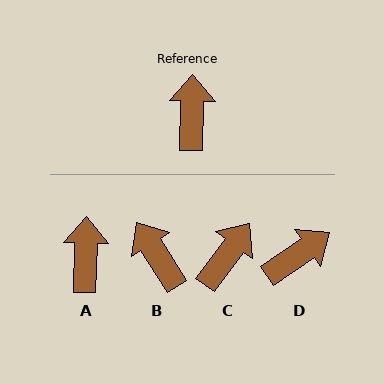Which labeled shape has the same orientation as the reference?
A.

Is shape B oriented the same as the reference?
No, it is off by about 34 degrees.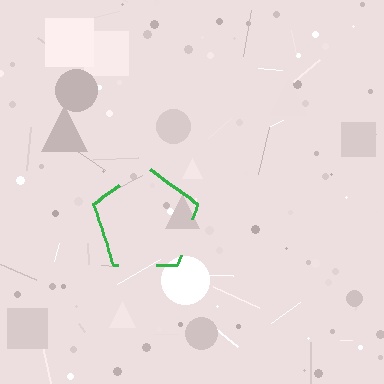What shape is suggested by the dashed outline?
The dashed outline suggests a pentagon.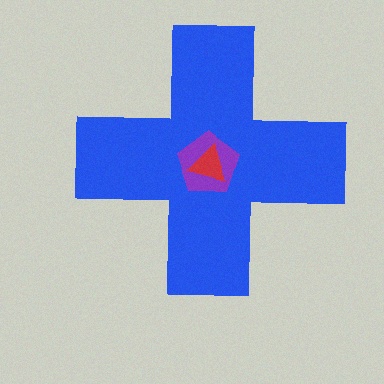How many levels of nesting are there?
3.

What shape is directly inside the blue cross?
The purple pentagon.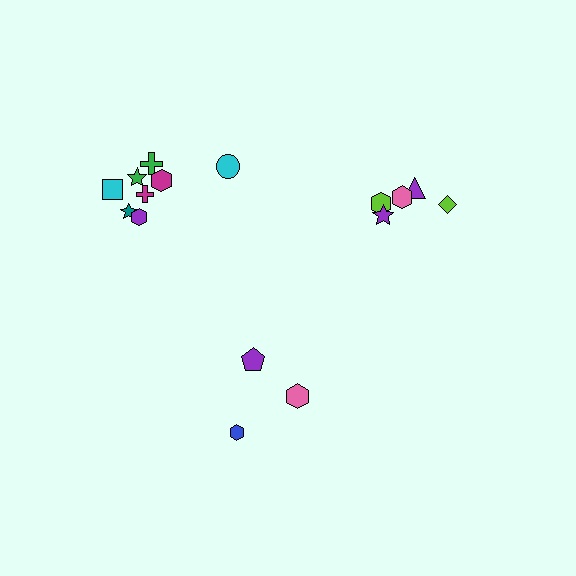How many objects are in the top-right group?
There are 5 objects.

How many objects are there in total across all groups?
There are 16 objects.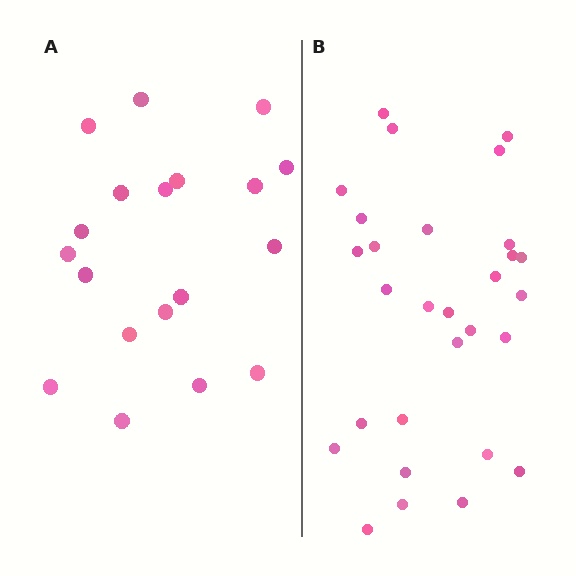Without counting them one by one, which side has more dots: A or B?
Region B (the right region) has more dots.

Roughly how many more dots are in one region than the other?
Region B has roughly 10 or so more dots than region A.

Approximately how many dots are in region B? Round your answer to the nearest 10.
About 30 dots. (The exact count is 29, which rounds to 30.)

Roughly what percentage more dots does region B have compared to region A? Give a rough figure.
About 55% more.